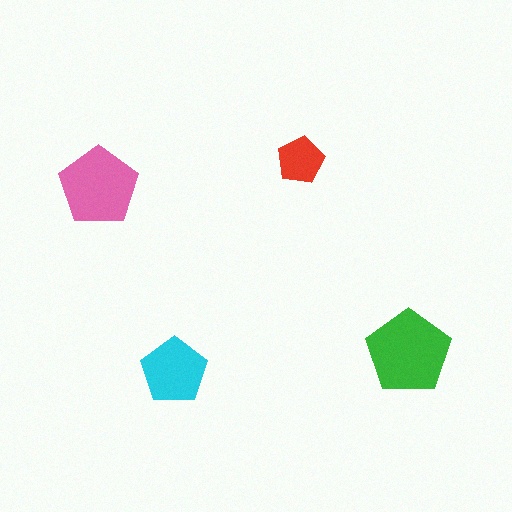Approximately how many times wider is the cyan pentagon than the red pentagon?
About 1.5 times wider.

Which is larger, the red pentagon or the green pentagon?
The green one.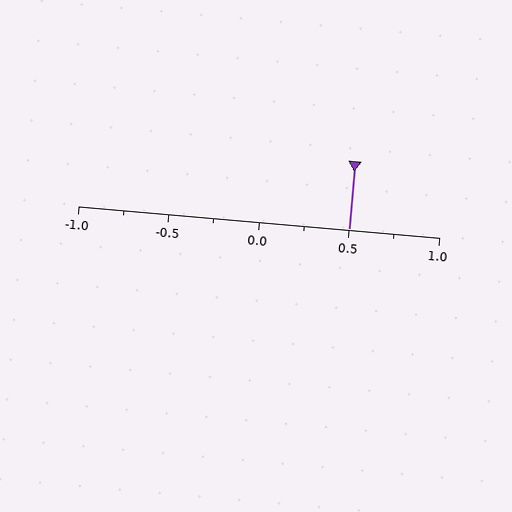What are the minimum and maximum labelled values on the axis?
The axis runs from -1.0 to 1.0.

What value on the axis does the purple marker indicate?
The marker indicates approximately 0.5.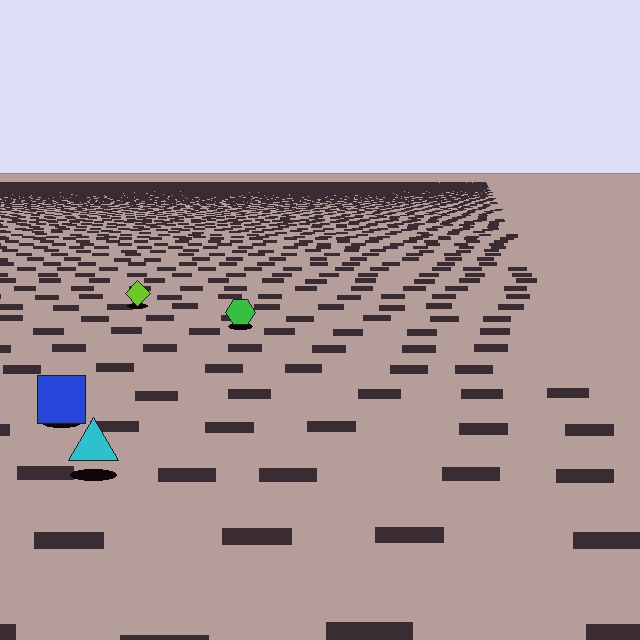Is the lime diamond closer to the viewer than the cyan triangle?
No. The cyan triangle is closer — you can tell from the texture gradient: the ground texture is coarser near it.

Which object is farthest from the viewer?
The lime diamond is farthest from the viewer. It appears smaller and the ground texture around it is denser.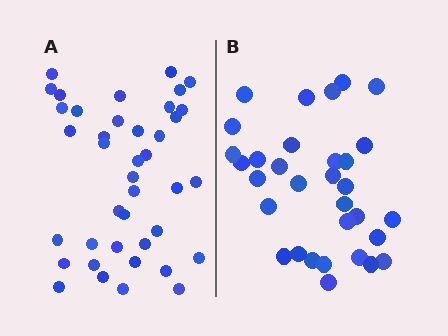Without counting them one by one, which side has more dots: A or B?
Region A (the left region) has more dots.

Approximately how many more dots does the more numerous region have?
Region A has roughly 8 or so more dots than region B.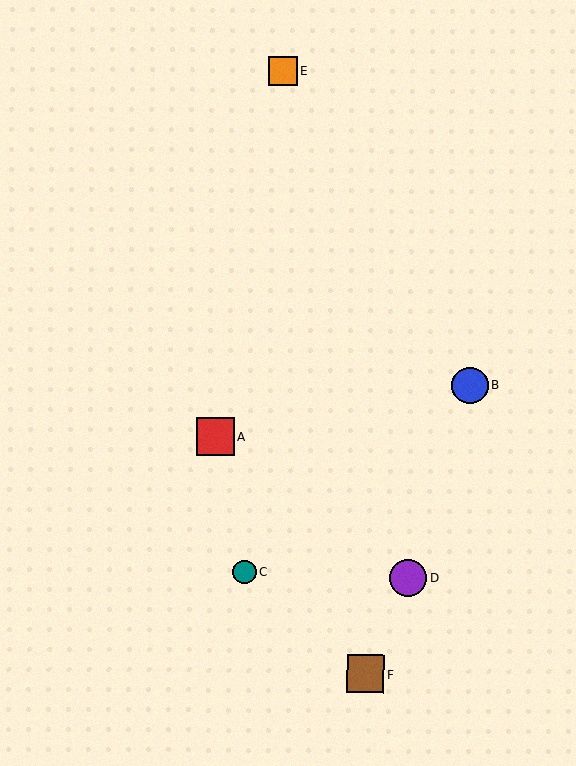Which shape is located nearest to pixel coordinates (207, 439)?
The red square (labeled A) at (215, 436) is nearest to that location.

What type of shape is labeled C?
Shape C is a teal circle.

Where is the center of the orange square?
The center of the orange square is at (282, 71).